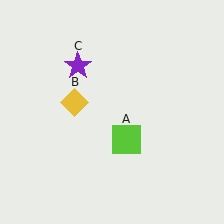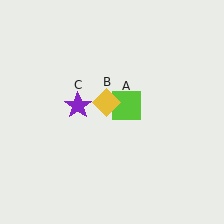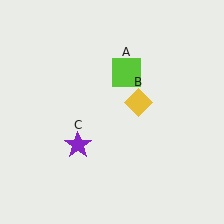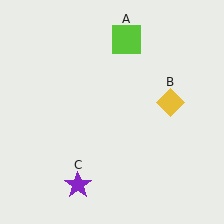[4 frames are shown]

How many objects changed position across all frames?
3 objects changed position: lime square (object A), yellow diamond (object B), purple star (object C).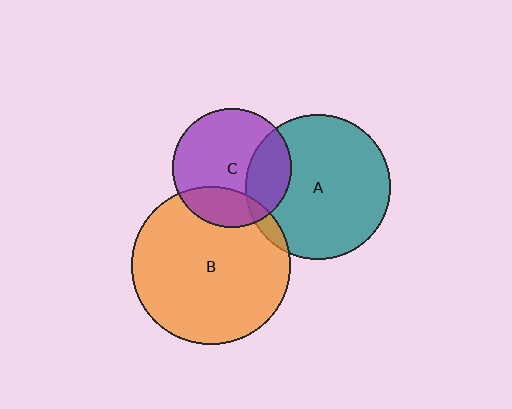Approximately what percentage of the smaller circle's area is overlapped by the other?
Approximately 5%.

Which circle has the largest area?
Circle B (orange).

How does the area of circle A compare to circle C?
Approximately 1.5 times.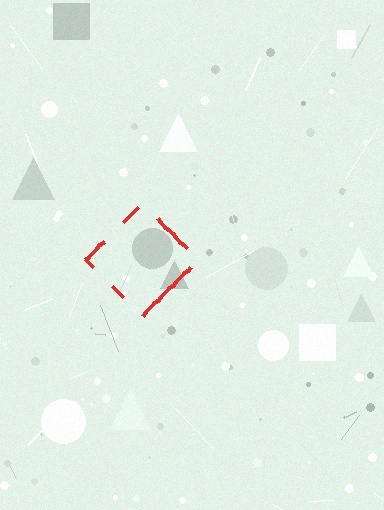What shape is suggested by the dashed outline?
The dashed outline suggests a diamond.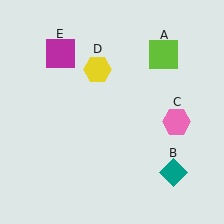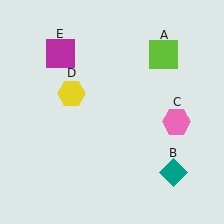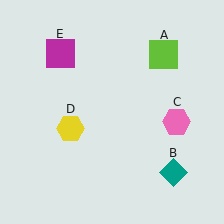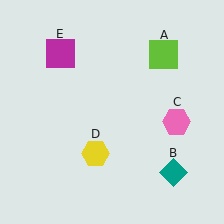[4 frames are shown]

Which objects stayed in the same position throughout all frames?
Lime square (object A) and teal diamond (object B) and pink hexagon (object C) and magenta square (object E) remained stationary.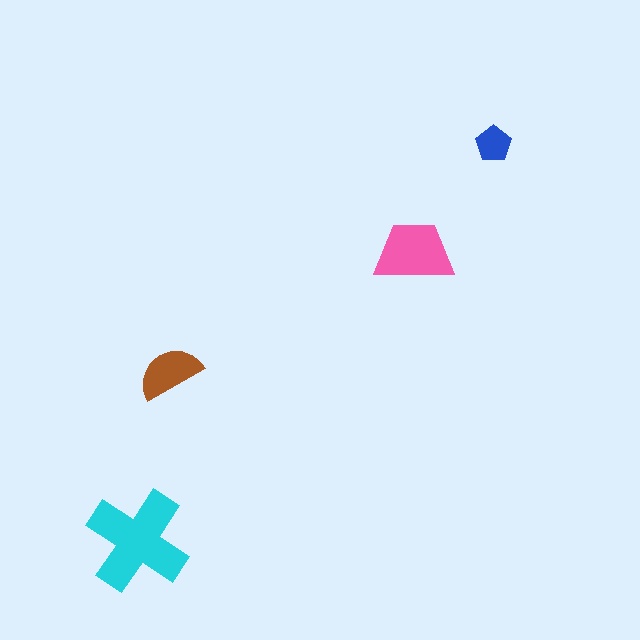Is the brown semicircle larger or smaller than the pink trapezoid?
Smaller.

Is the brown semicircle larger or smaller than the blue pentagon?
Larger.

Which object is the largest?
The cyan cross.